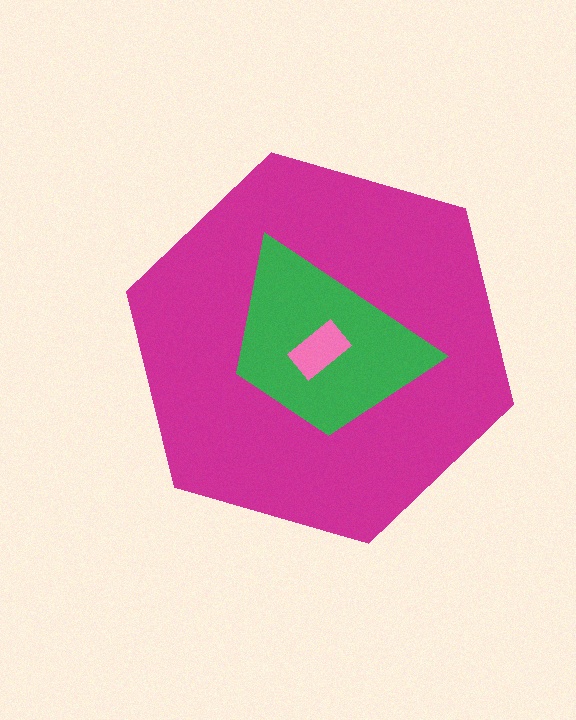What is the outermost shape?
The magenta hexagon.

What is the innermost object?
The pink rectangle.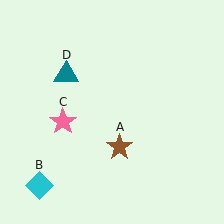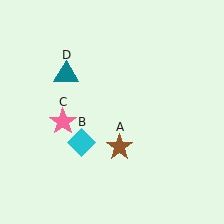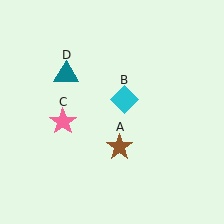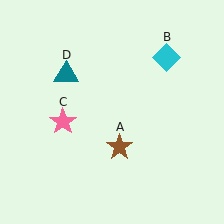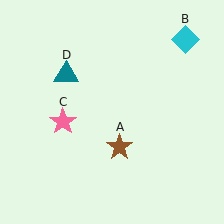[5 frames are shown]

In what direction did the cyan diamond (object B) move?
The cyan diamond (object B) moved up and to the right.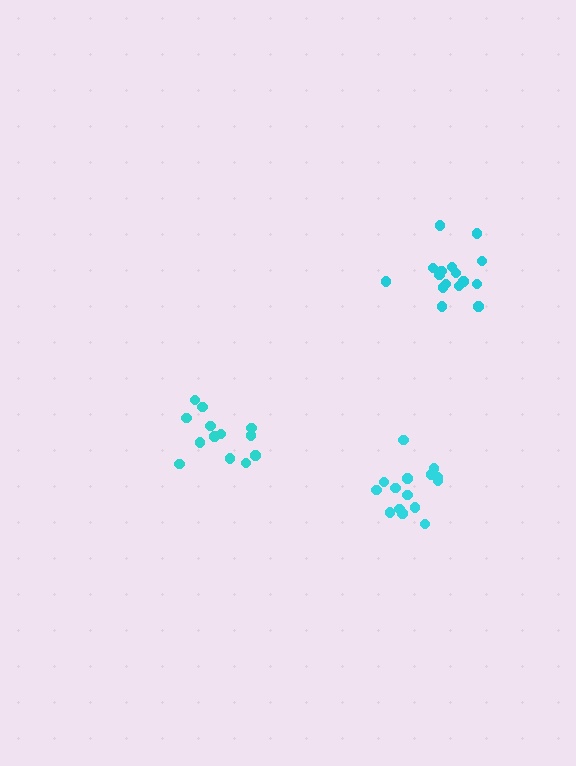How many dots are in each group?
Group 1: 13 dots, Group 2: 16 dots, Group 3: 15 dots (44 total).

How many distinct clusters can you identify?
There are 3 distinct clusters.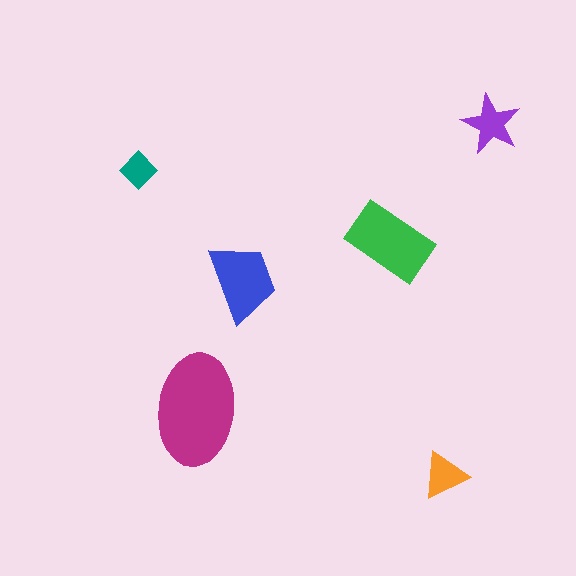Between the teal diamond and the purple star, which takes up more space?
The purple star.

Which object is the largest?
The magenta ellipse.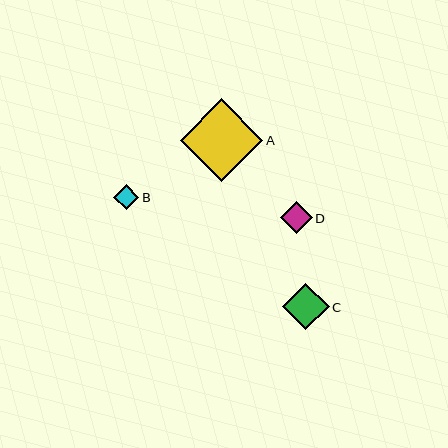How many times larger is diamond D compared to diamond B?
Diamond D is approximately 1.2 times the size of diamond B.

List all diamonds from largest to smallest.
From largest to smallest: A, C, D, B.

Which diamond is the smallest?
Diamond B is the smallest with a size of approximately 25 pixels.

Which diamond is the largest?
Diamond A is the largest with a size of approximately 82 pixels.